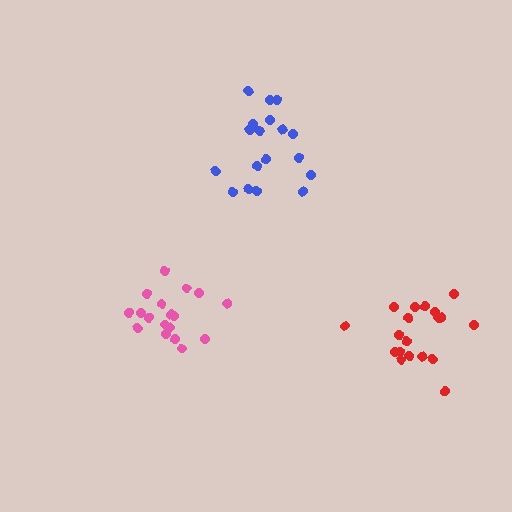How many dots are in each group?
Group 1: 18 dots, Group 2: 20 dots, Group 3: 18 dots (56 total).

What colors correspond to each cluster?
The clusters are colored: pink, red, blue.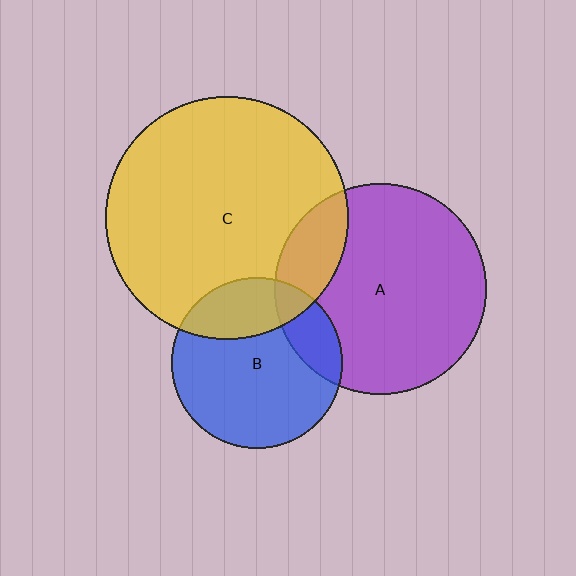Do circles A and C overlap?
Yes.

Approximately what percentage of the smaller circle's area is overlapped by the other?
Approximately 15%.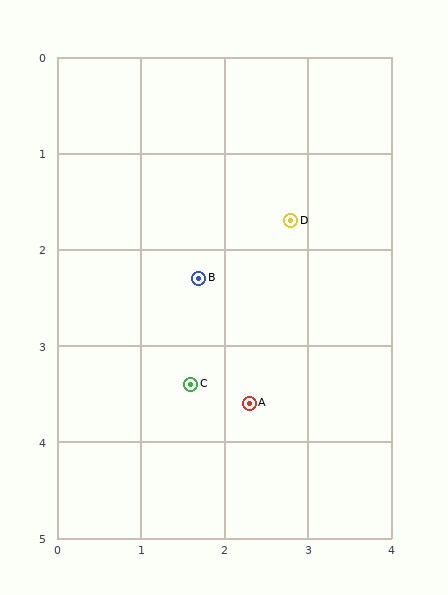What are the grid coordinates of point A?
Point A is at approximately (2.3, 3.6).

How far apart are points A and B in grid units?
Points A and B are about 1.4 grid units apart.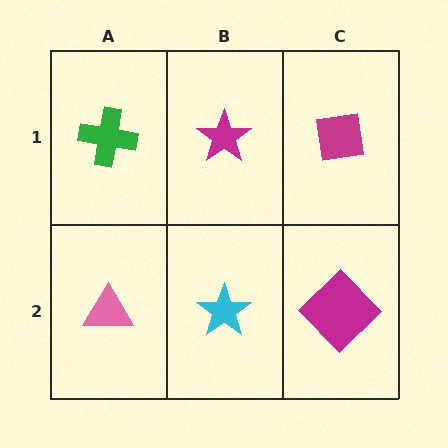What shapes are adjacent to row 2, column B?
A magenta star (row 1, column B), a pink triangle (row 2, column A), a magenta diamond (row 2, column C).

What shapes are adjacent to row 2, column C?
A magenta square (row 1, column C), a cyan star (row 2, column B).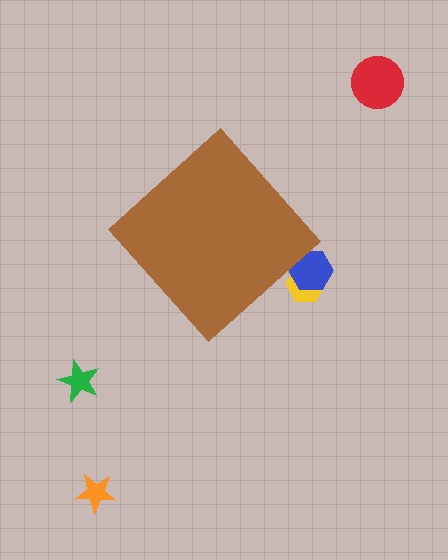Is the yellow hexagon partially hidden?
Yes, the yellow hexagon is partially hidden behind the brown diamond.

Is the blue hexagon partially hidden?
Yes, the blue hexagon is partially hidden behind the brown diamond.